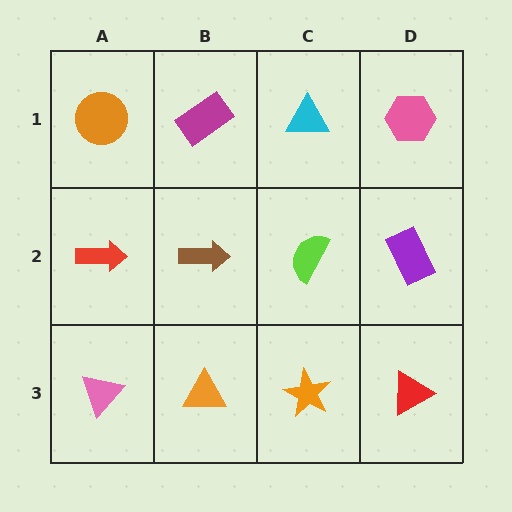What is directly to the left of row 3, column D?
An orange star.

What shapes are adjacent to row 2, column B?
A magenta rectangle (row 1, column B), an orange triangle (row 3, column B), a red arrow (row 2, column A), a lime semicircle (row 2, column C).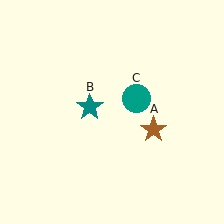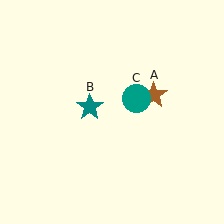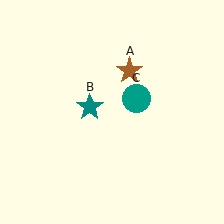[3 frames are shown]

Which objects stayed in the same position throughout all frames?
Teal star (object B) and teal circle (object C) remained stationary.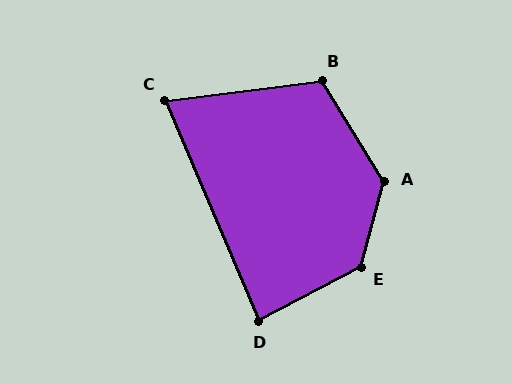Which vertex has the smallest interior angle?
C, at approximately 74 degrees.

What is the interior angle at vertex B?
Approximately 115 degrees (obtuse).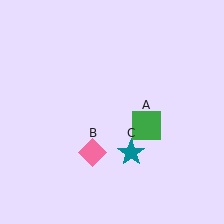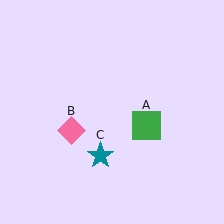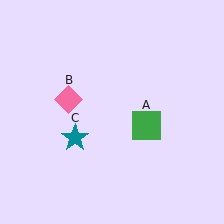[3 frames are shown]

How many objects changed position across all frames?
2 objects changed position: pink diamond (object B), teal star (object C).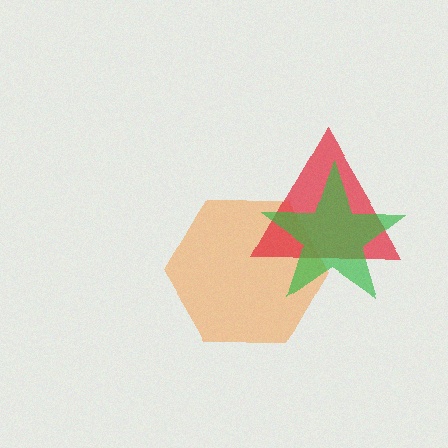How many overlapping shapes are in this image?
There are 3 overlapping shapes in the image.